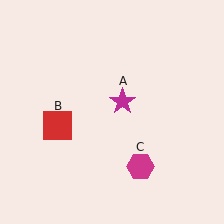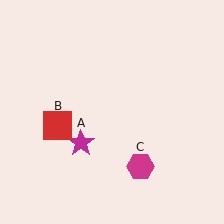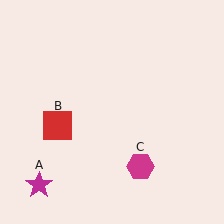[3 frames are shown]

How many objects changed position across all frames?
1 object changed position: magenta star (object A).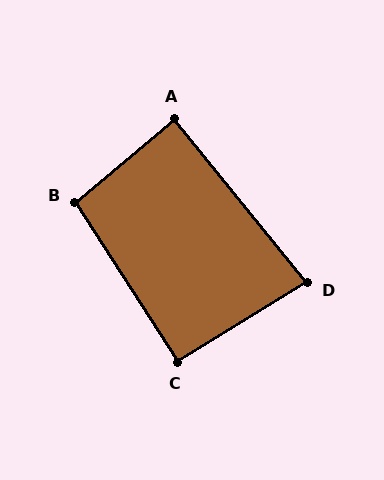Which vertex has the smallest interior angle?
D, at approximately 82 degrees.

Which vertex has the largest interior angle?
B, at approximately 98 degrees.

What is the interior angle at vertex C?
Approximately 91 degrees (approximately right).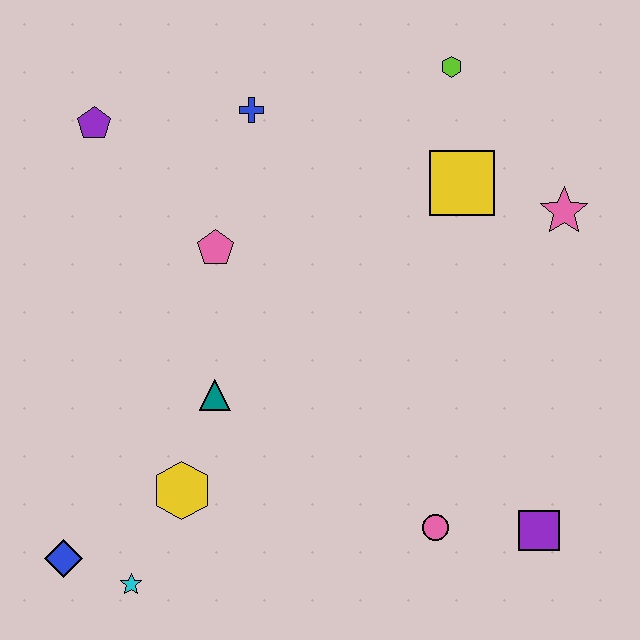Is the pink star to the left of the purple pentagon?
No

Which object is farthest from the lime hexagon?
The blue diamond is farthest from the lime hexagon.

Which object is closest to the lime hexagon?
The yellow square is closest to the lime hexagon.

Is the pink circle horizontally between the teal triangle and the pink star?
Yes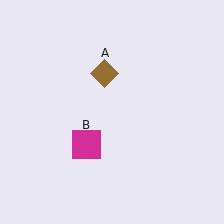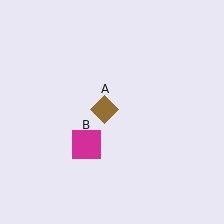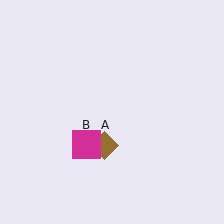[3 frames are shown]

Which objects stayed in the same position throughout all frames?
Magenta square (object B) remained stationary.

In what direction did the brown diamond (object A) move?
The brown diamond (object A) moved down.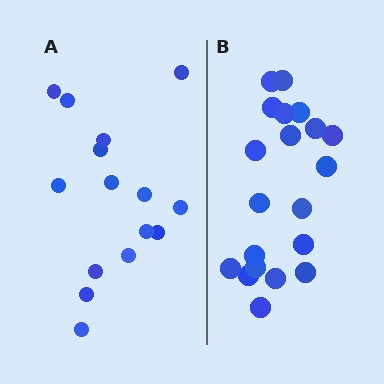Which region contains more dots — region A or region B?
Region B (the right region) has more dots.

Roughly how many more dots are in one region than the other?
Region B has about 5 more dots than region A.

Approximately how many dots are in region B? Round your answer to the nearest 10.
About 20 dots.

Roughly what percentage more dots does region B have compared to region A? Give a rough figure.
About 35% more.